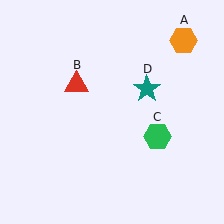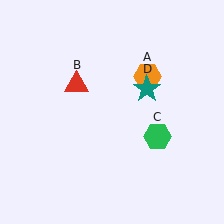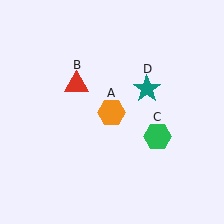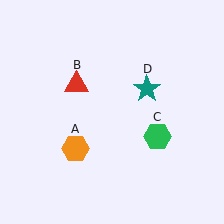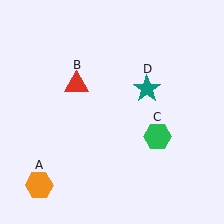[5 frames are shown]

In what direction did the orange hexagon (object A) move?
The orange hexagon (object A) moved down and to the left.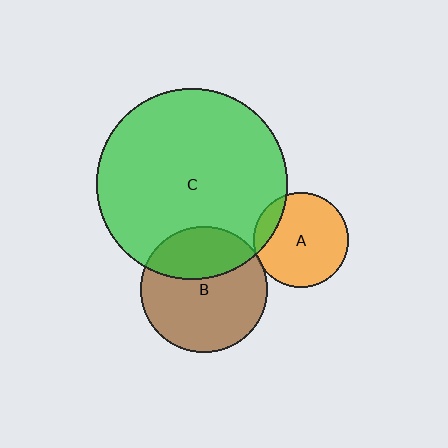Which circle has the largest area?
Circle C (green).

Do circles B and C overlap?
Yes.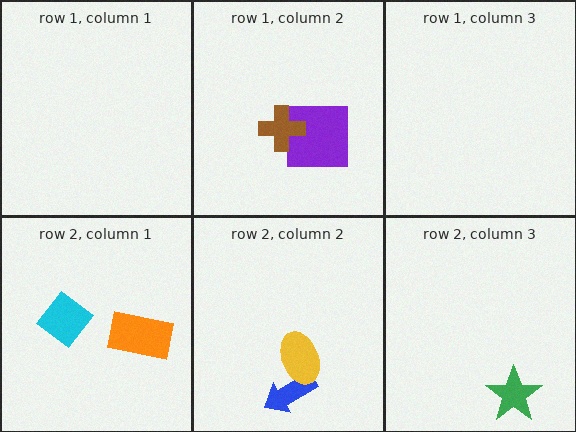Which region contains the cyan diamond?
The row 2, column 1 region.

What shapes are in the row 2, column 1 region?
The cyan diamond, the orange rectangle.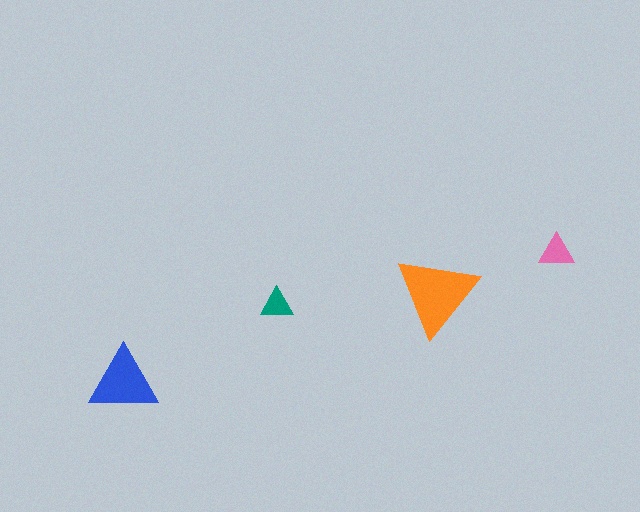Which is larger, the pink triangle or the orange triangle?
The orange one.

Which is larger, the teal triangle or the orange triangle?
The orange one.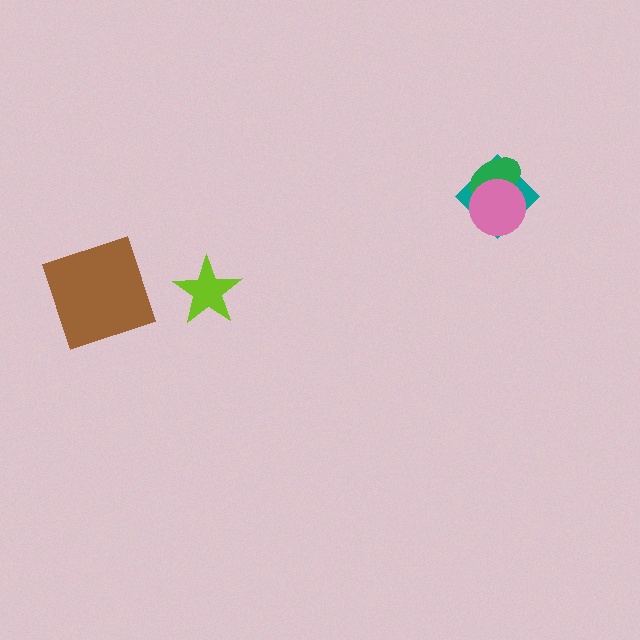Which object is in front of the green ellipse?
The pink circle is in front of the green ellipse.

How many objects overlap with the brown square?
0 objects overlap with the brown square.